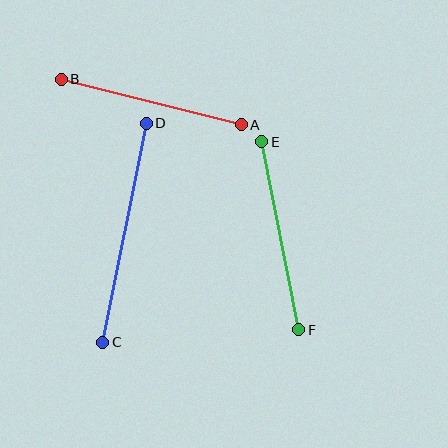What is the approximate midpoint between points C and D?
The midpoint is at approximately (125, 233) pixels.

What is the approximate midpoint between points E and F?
The midpoint is at approximately (280, 236) pixels.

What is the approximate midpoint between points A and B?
The midpoint is at approximately (151, 102) pixels.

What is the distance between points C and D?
The distance is approximately 223 pixels.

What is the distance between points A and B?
The distance is approximately 186 pixels.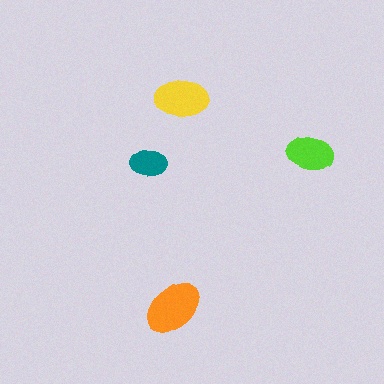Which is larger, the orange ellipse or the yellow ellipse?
The orange one.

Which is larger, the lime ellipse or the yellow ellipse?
The yellow one.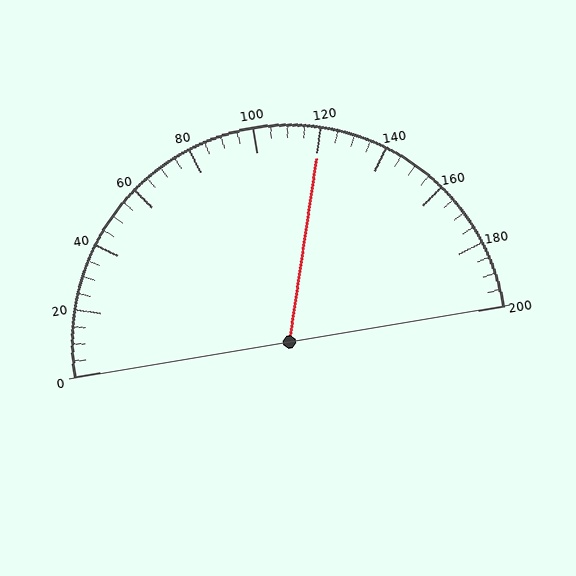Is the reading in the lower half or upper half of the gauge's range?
The reading is in the upper half of the range (0 to 200).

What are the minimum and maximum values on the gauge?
The gauge ranges from 0 to 200.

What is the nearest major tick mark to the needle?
The nearest major tick mark is 120.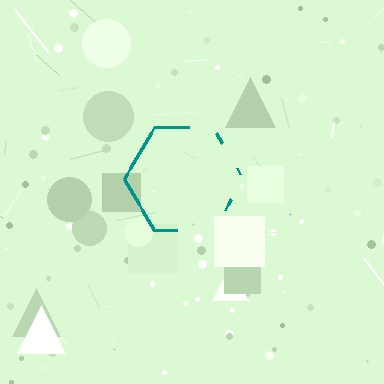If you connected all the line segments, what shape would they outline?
They would outline a hexagon.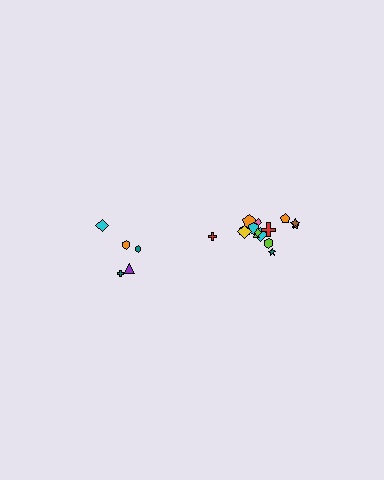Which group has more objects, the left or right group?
The right group.